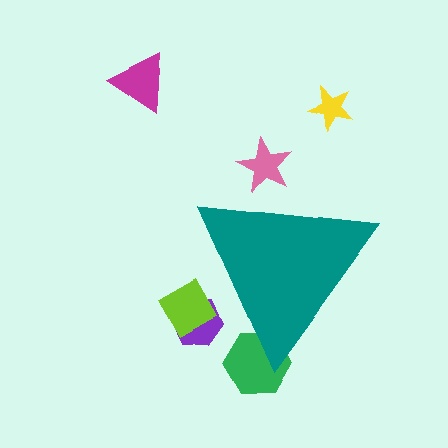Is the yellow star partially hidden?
No, the yellow star is fully visible.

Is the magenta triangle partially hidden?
No, the magenta triangle is fully visible.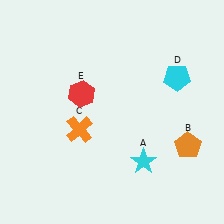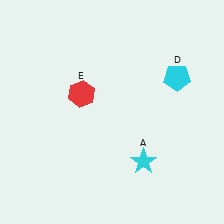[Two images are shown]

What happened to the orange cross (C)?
The orange cross (C) was removed in Image 2. It was in the bottom-left area of Image 1.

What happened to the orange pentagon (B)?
The orange pentagon (B) was removed in Image 2. It was in the bottom-right area of Image 1.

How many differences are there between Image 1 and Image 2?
There are 2 differences between the two images.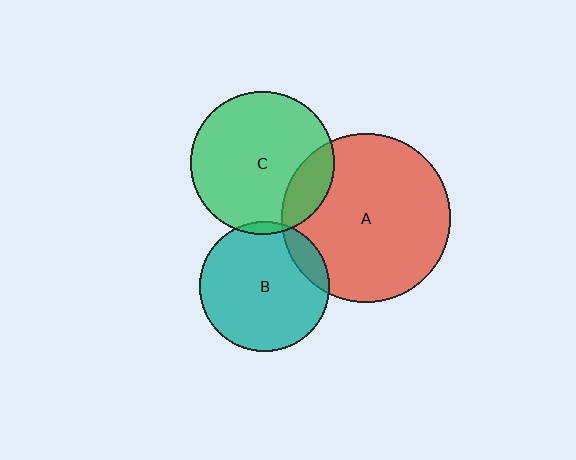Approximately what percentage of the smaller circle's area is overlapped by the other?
Approximately 5%.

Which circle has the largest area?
Circle A (red).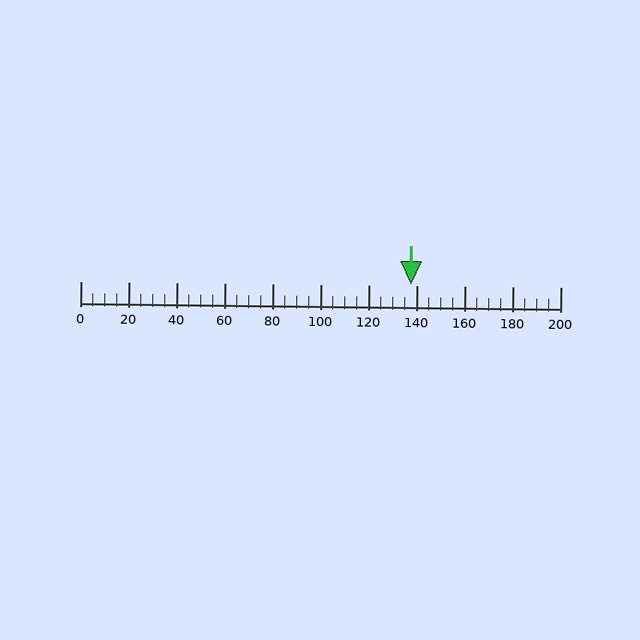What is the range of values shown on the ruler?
The ruler shows values from 0 to 200.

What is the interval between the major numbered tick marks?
The major tick marks are spaced 20 units apart.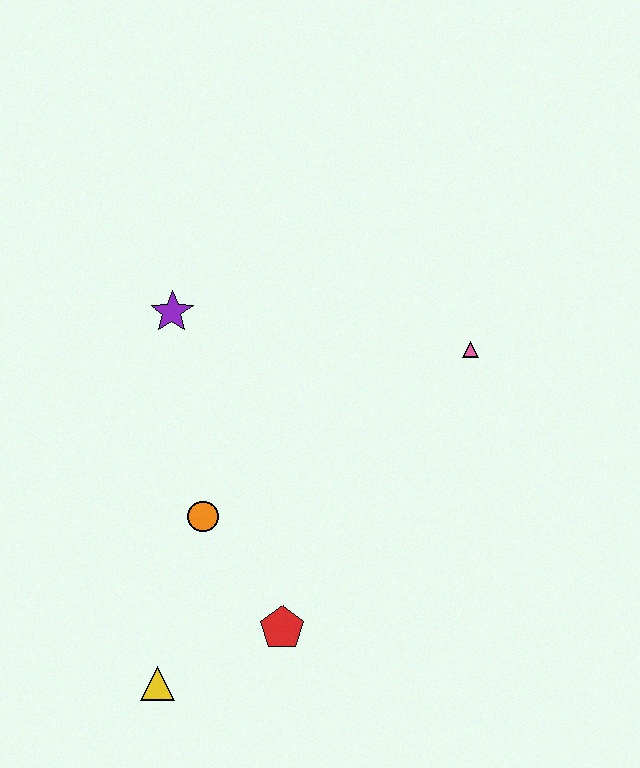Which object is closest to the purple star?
The orange circle is closest to the purple star.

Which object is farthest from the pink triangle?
The yellow triangle is farthest from the pink triangle.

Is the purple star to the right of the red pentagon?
No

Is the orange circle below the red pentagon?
No